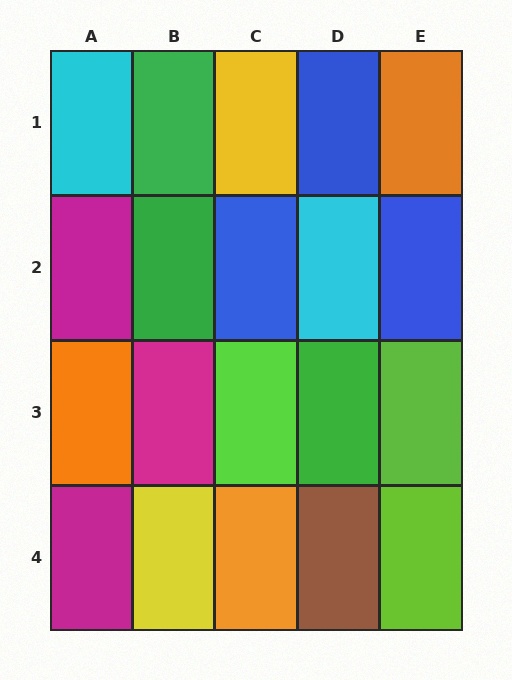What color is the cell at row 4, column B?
Yellow.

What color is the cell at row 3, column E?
Lime.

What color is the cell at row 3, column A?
Orange.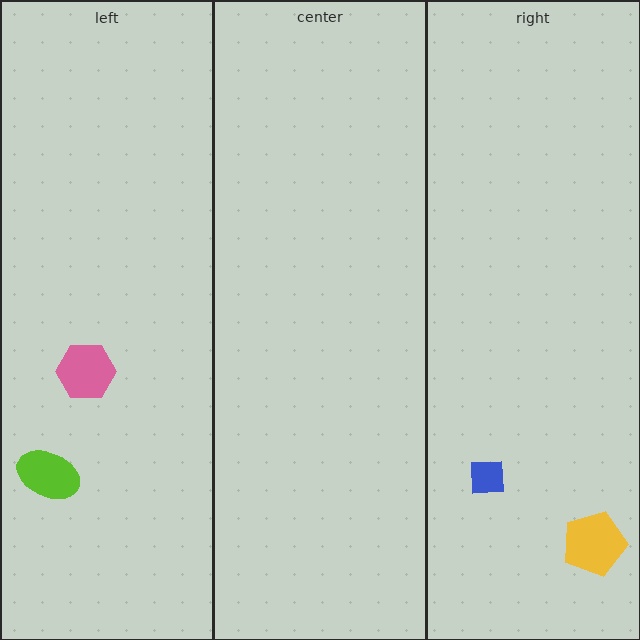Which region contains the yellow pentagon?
The right region.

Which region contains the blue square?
The right region.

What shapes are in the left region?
The pink hexagon, the lime ellipse.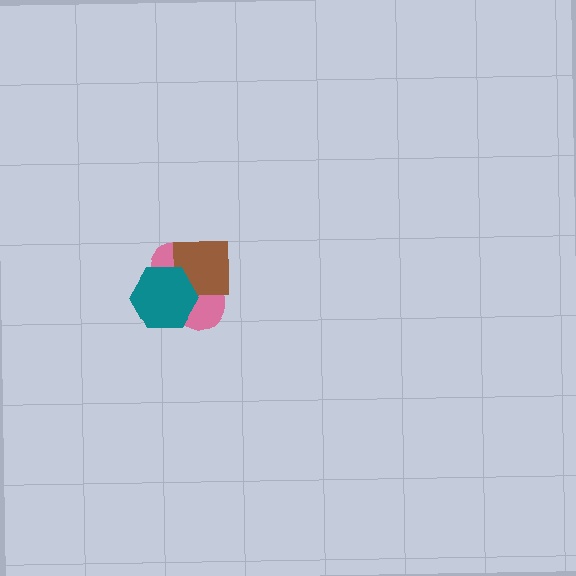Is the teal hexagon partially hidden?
No, no other shape covers it.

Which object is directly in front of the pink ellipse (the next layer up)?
The brown square is directly in front of the pink ellipse.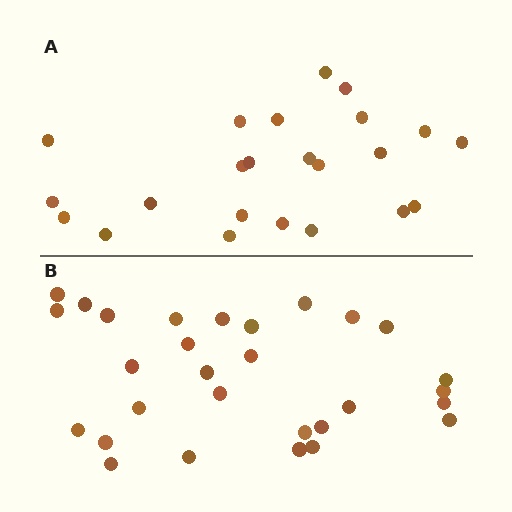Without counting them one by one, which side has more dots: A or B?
Region B (the bottom region) has more dots.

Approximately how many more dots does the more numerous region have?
Region B has about 6 more dots than region A.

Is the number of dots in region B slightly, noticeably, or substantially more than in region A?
Region B has noticeably more, but not dramatically so. The ratio is roughly 1.3 to 1.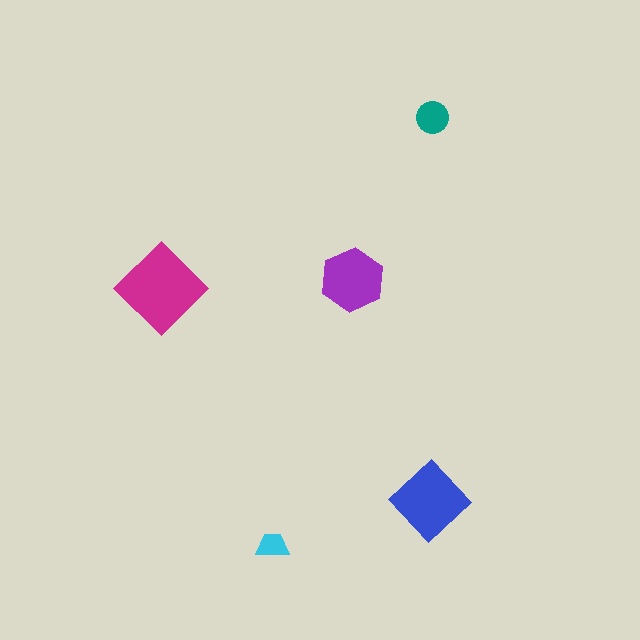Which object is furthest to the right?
The teal circle is rightmost.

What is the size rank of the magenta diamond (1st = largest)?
1st.